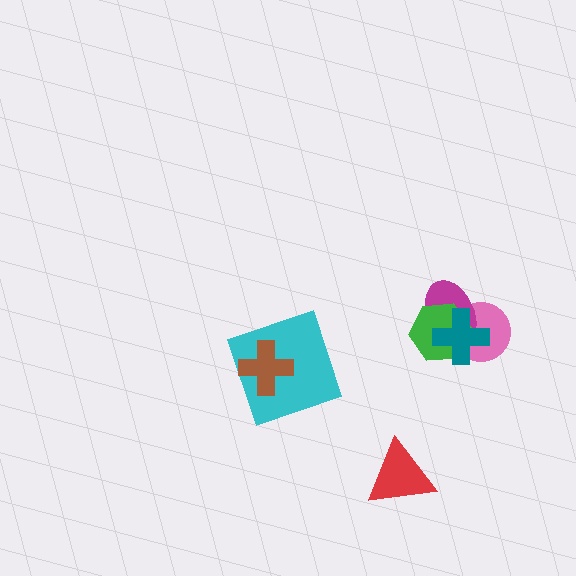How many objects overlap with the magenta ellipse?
3 objects overlap with the magenta ellipse.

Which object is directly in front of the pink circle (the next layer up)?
The magenta ellipse is directly in front of the pink circle.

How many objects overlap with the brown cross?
1 object overlaps with the brown cross.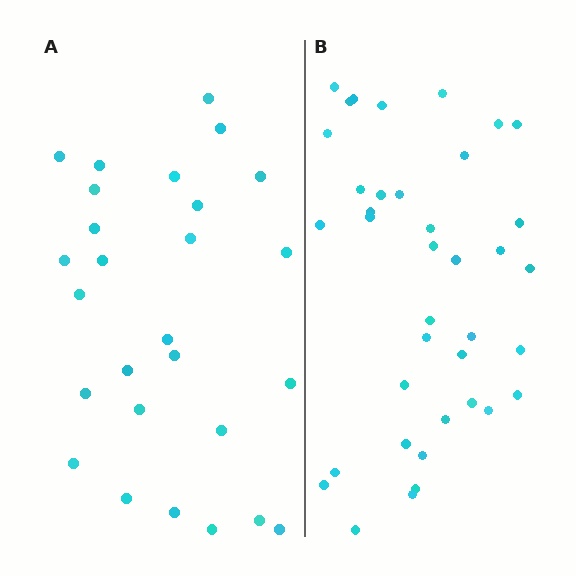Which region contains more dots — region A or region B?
Region B (the right region) has more dots.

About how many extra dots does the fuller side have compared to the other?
Region B has roughly 12 or so more dots than region A.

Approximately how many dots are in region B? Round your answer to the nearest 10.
About 40 dots. (The exact count is 38, which rounds to 40.)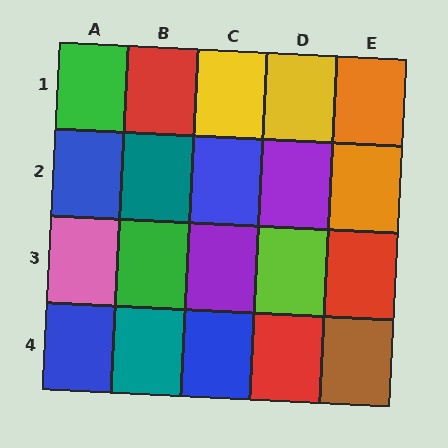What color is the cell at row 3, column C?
Purple.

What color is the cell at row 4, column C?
Blue.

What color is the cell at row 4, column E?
Brown.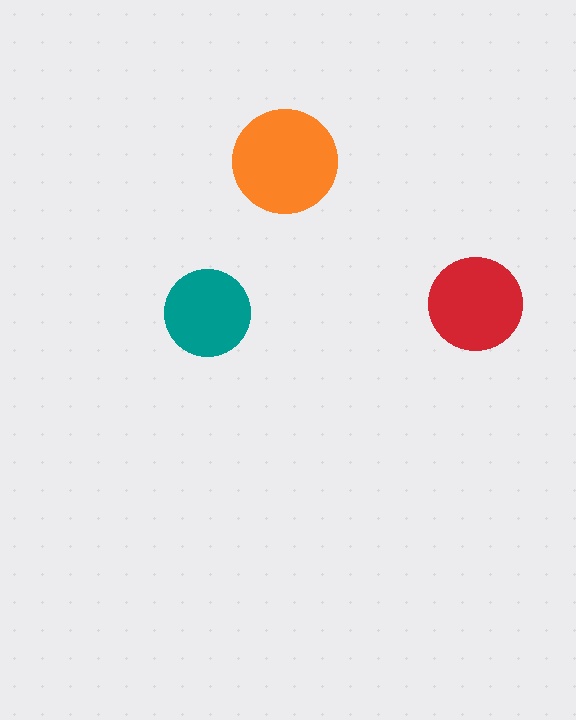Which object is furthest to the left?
The teal circle is leftmost.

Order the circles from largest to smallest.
the orange one, the red one, the teal one.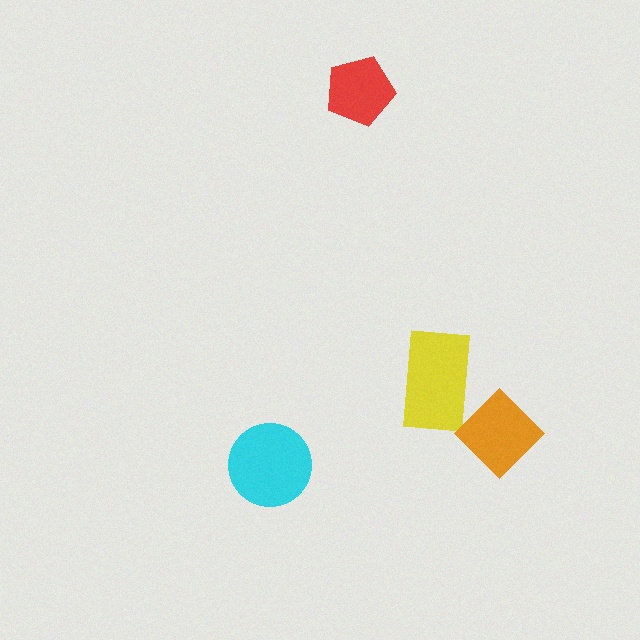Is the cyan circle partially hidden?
No, no other shape covers it.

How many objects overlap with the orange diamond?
1 object overlaps with the orange diamond.